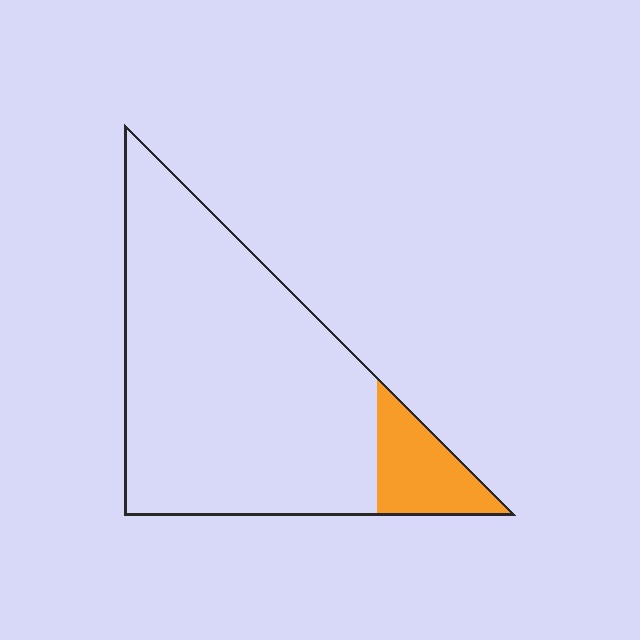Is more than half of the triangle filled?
No.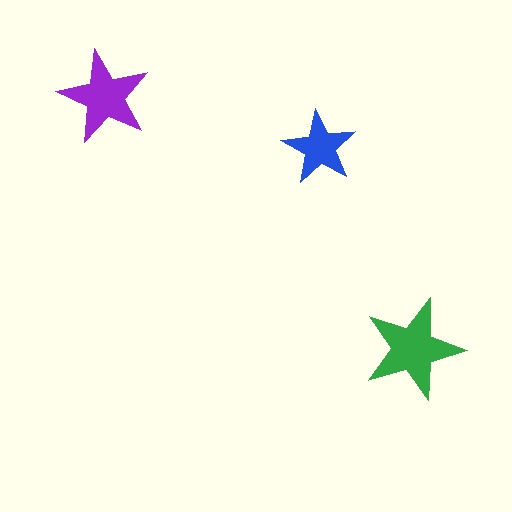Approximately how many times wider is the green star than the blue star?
About 1.5 times wider.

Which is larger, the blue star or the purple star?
The purple one.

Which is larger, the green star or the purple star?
The green one.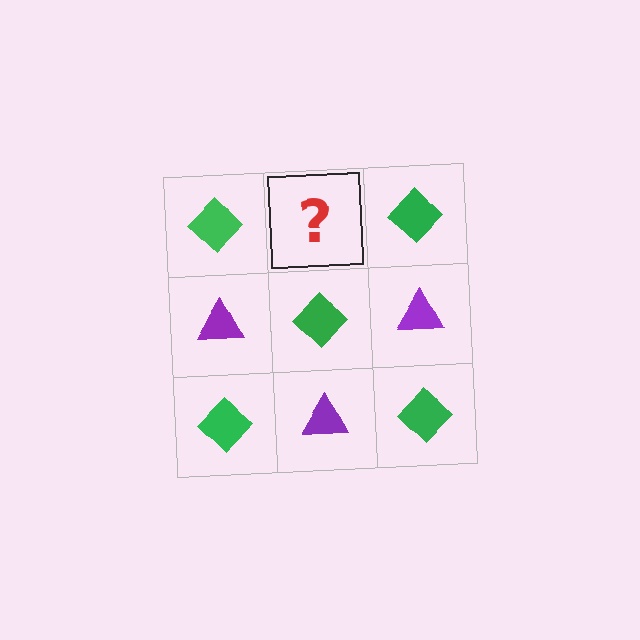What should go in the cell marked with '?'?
The missing cell should contain a purple triangle.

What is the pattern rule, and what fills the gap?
The rule is that it alternates green diamond and purple triangle in a checkerboard pattern. The gap should be filled with a purple triangle.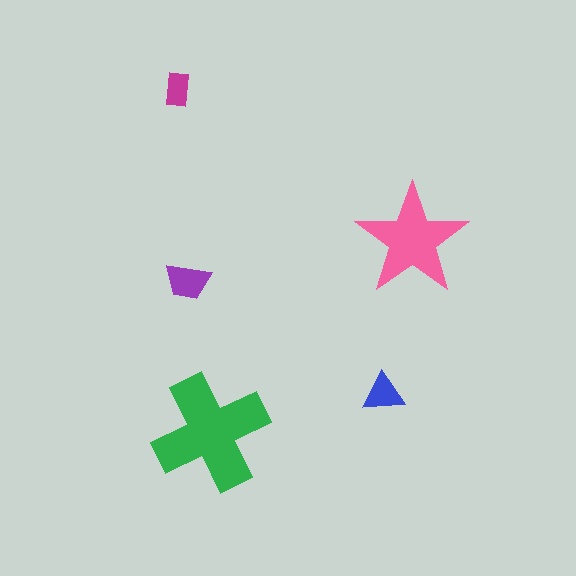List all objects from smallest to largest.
The magenta rectangle, the blue triangle, the purple trapezoid, the pink star, the green cross.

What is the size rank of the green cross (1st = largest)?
1st.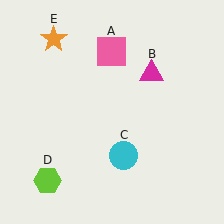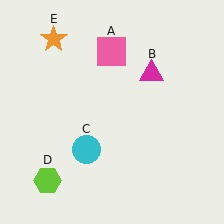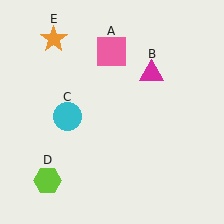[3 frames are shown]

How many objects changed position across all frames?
1 object changed position: cyan circle (object C).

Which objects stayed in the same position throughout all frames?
Pink square (object A) and magenta triangle (object B) and lime hexagon (object D) and orange star (object E) remained stationary.